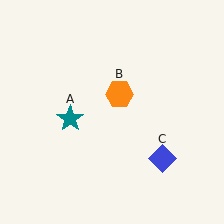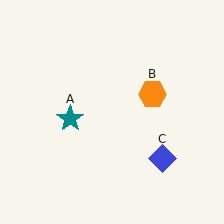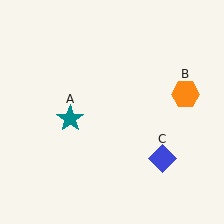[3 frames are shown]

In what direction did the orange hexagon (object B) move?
The orange hexagon (object B) moved right.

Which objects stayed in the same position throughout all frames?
Teal star (object A) and blue diamond (object C) remained stationary.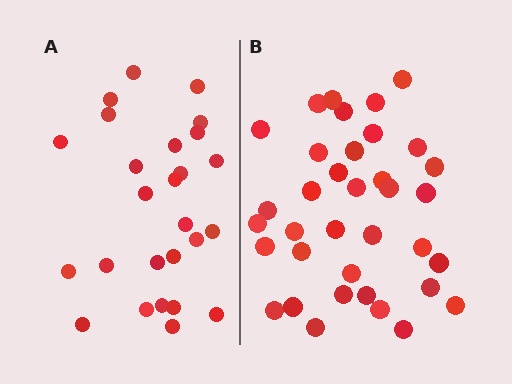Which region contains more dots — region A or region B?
Region B (the right region) has more dots.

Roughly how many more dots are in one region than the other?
Region B has roughly 10 or so more dots than region A.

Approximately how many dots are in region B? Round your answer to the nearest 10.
About 40 dots. (The exact count is 36, which rounds to 40.)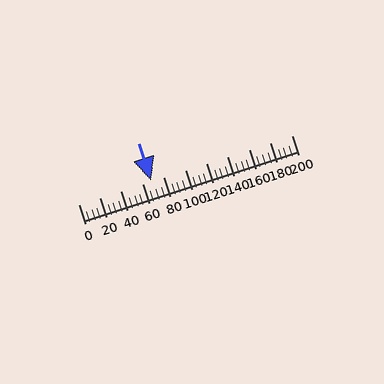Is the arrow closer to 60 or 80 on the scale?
The arrow is closer to 60.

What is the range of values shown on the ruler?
The ruler shows values from 0 to 200.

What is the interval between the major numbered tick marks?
The major tick marks are spaced 20 units apart.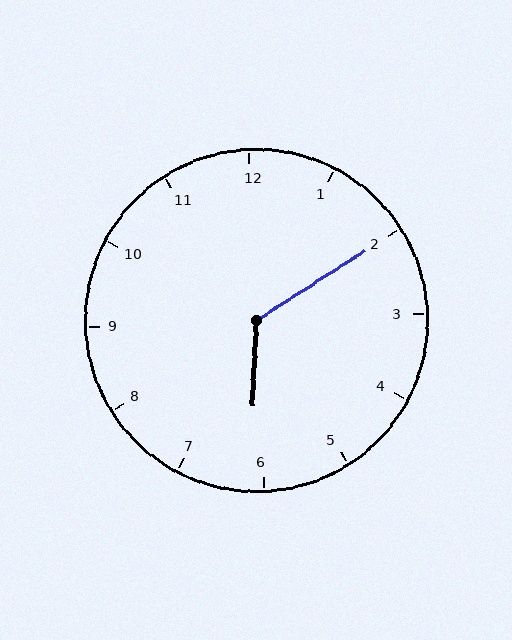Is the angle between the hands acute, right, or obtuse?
It is obtuse.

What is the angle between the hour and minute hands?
Approximately 125 degrees.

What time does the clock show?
6:10.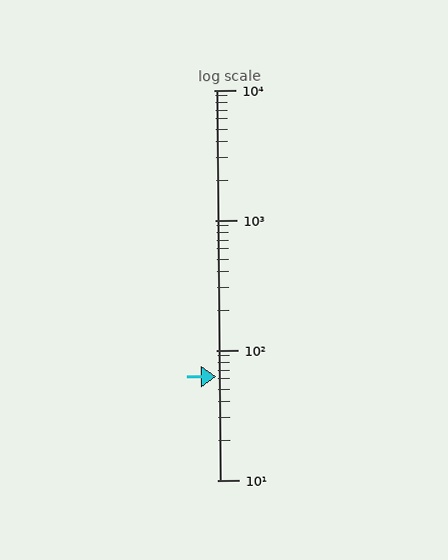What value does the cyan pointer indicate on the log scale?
The pointer indicates approximately 63.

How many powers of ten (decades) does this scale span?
The scale spans 3 decades, from 10 to 10000.